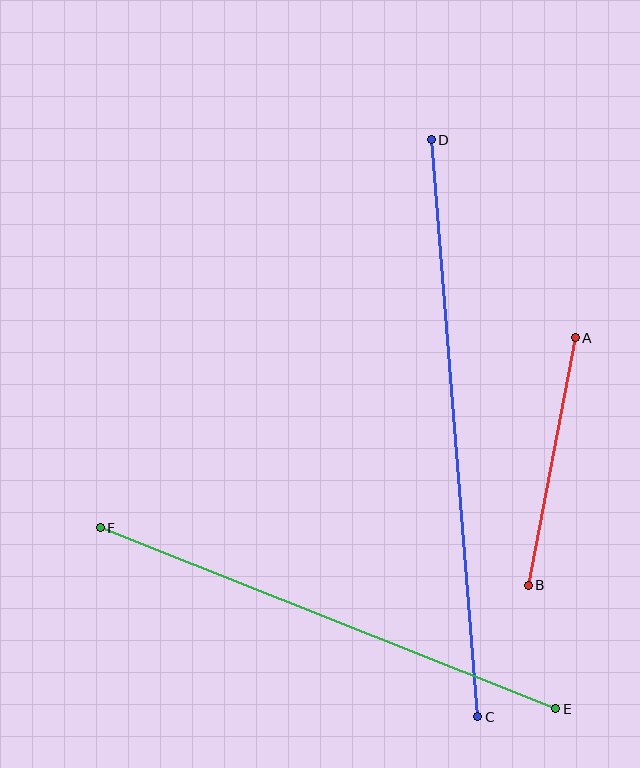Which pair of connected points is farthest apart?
Points C and D are farthest apart.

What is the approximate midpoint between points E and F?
The midpoint is at approximately (328, 618) pixels.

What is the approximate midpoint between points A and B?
The midpoint is at approximately (552, 462) pixels.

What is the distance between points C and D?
The distance is approximately 579 pixels.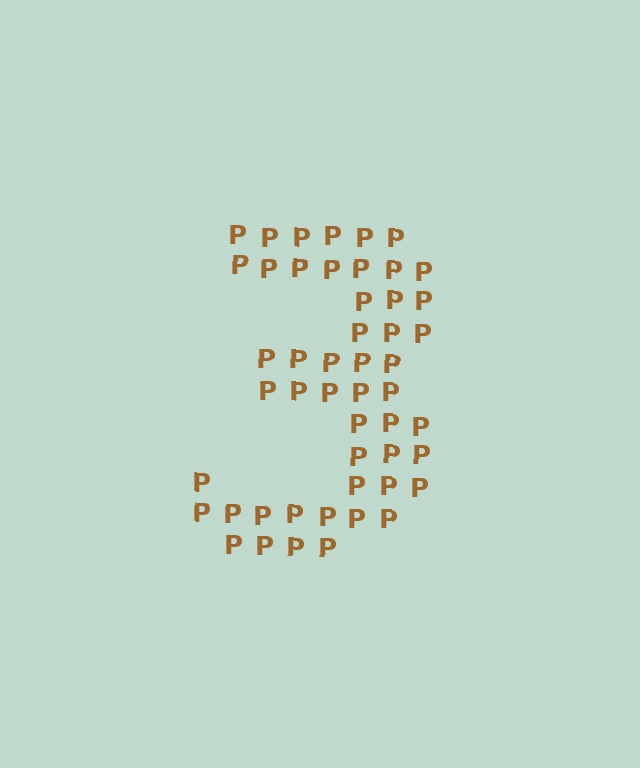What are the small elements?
The small elements are letter P's.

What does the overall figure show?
The overall figure shows the digit 3.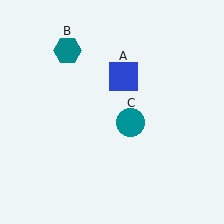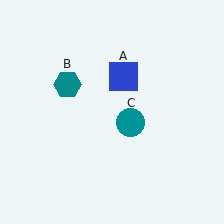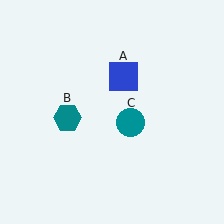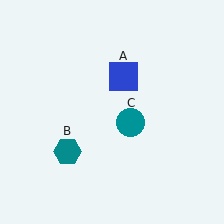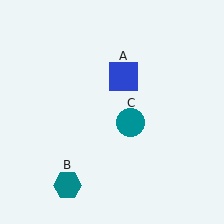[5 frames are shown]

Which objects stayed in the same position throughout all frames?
Blue square (object A) and teal circle (object C) remained stationary.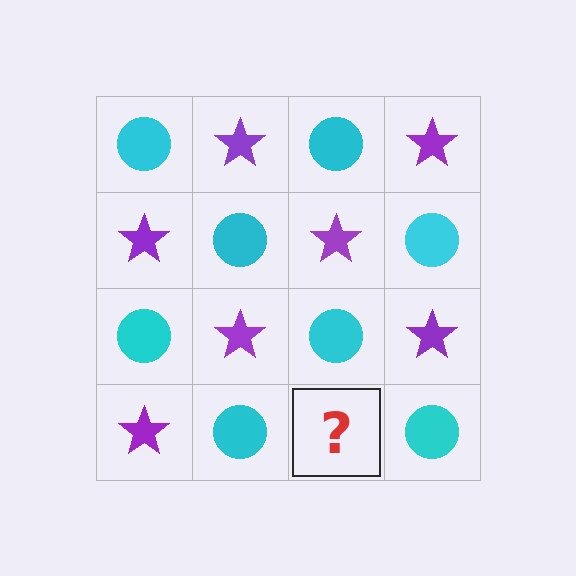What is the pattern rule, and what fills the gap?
The rule is that it alternates cyan circle and purple star in a checkerboard pattern. The gap should be filled with a purple star.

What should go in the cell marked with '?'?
The missing cell should contain a purple star.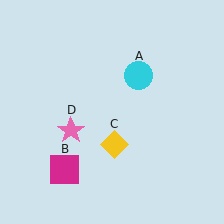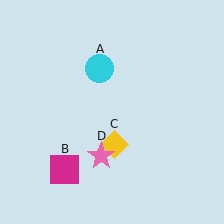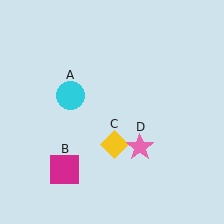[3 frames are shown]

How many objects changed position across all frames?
2 objects changed position: cyan circle (object A), pink star (object D).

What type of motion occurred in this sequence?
The cyan circle (object A), pink star (object D) rotated counterclockwise around the center of the scene.